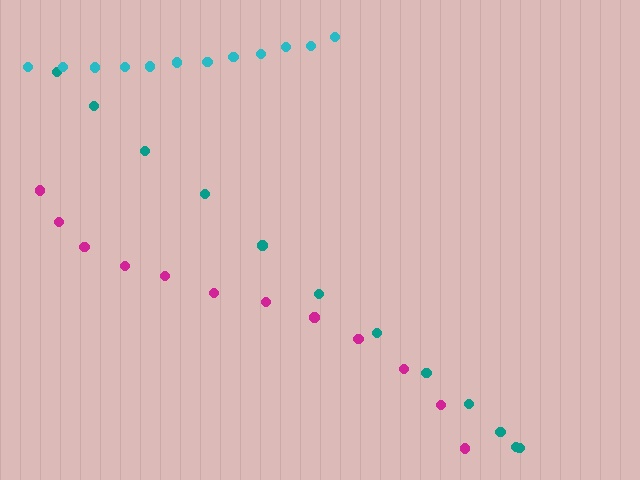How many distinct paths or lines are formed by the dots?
There are 3 distinct paths.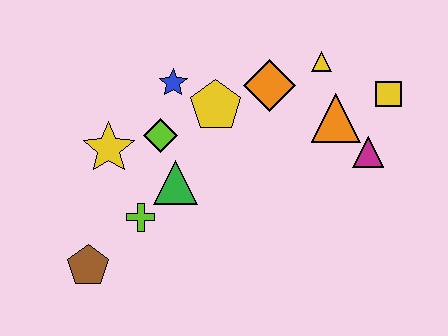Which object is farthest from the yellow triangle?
The brown pentagon is farthest from the yellow triangle.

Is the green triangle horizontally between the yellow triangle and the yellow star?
Yes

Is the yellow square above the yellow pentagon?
Yes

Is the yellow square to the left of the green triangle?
No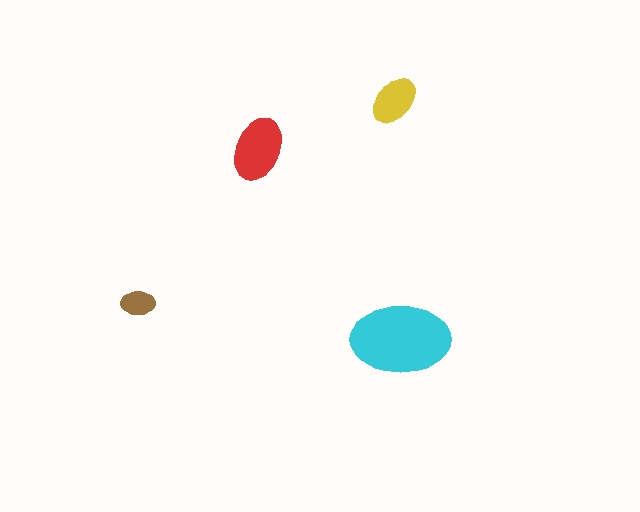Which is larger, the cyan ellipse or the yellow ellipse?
The cyan one.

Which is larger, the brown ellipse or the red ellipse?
The red one.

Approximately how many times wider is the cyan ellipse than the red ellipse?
About 1.5 times wider.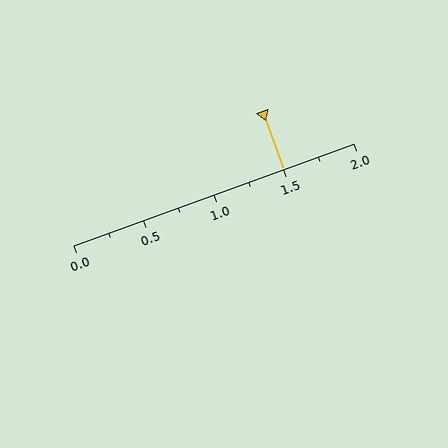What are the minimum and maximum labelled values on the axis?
The axis runs from 0.0 to 2.0.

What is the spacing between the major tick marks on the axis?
The major ticks are spaced 0.5 apart.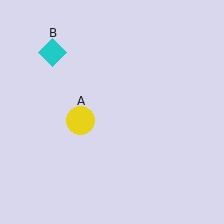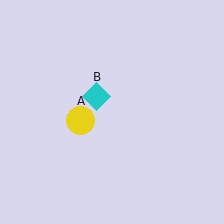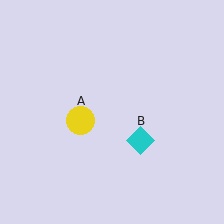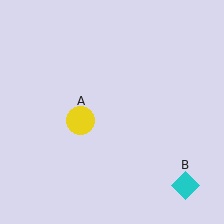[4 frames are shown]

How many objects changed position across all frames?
1 object changed position: cyan diamond (object B).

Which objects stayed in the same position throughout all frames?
Yellow circle (object A) remained stationary.